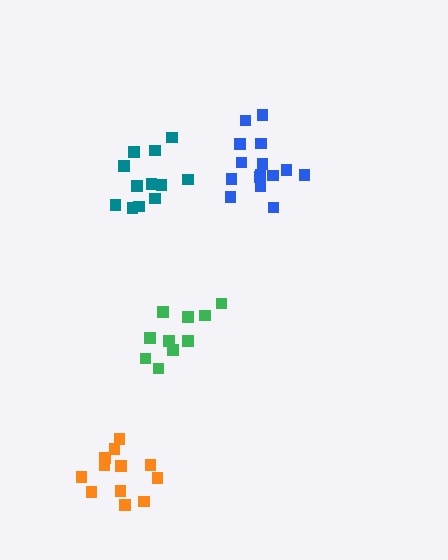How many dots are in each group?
Group 1: 10 dots, Group 2: 15 dots, Group 3: 12 dots, Group 4: 12 dots (49 total).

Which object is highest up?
The blue cluster is topmost.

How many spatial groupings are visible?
There are 4 spatial groupings.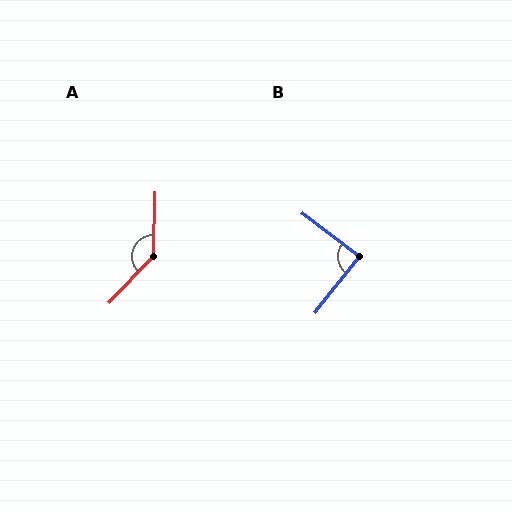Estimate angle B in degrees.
Approximately 89 degrees.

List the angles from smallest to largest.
B (89°), A (137°).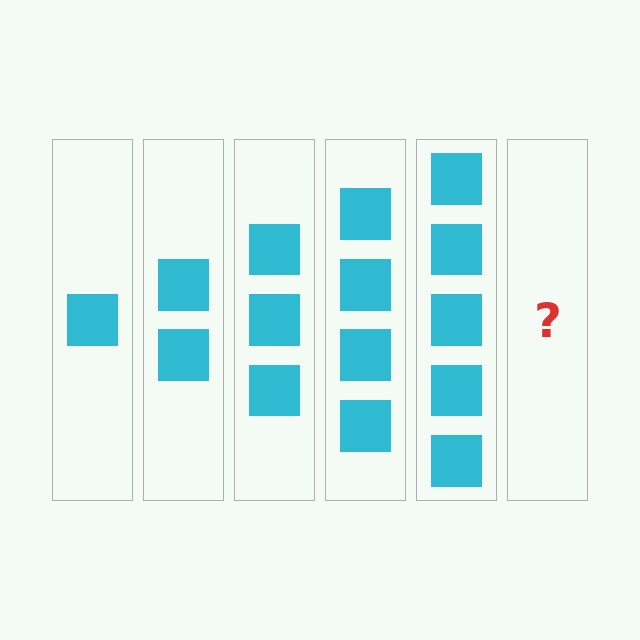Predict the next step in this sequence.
The next step is 6 squares.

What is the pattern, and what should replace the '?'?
The pattern is that each step adds one more square. The '?' should be 6 squares.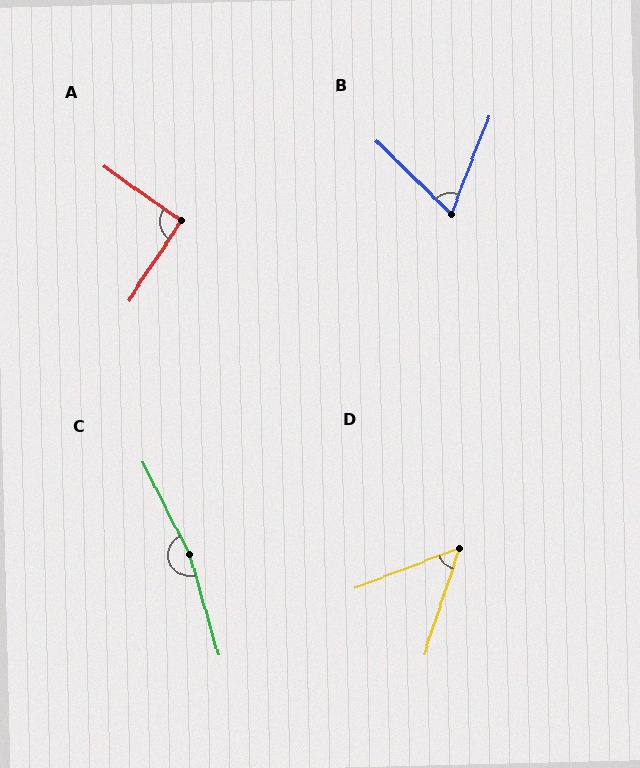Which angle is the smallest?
D, at approximately 51 degrees.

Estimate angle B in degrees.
Approximately 67 degrees.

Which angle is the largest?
C, at approximately 169 degrees.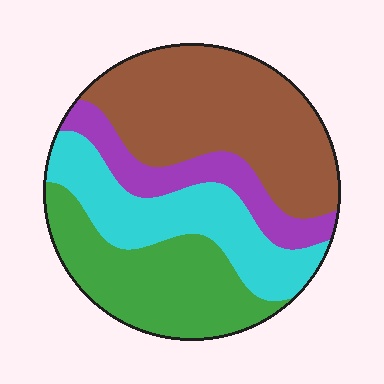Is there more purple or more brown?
Brown.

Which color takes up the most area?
Brown, at roughly 35%.